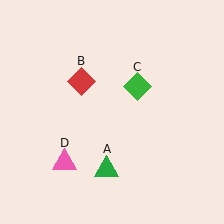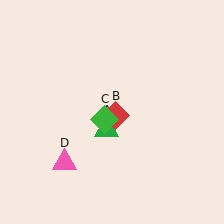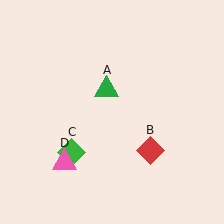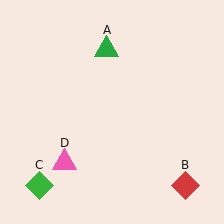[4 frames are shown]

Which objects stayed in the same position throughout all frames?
Pink triangle (object D) remained stationary.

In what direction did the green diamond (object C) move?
The green diamond (object C) moved down and to the left.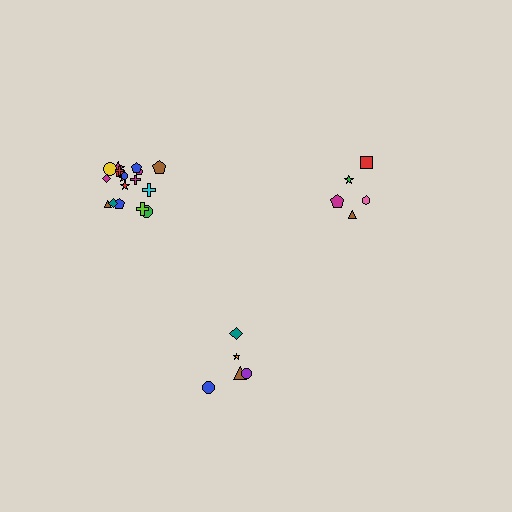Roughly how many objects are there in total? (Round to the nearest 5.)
Roughly 30 objects in total.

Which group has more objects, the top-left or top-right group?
The top-left group.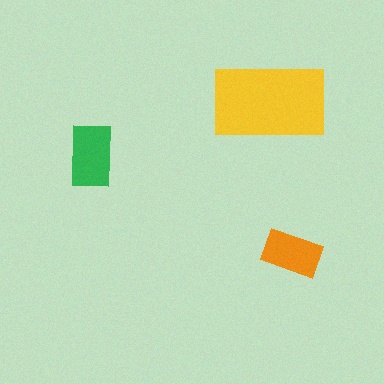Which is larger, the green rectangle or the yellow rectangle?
The yellow one.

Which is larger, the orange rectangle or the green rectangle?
The green one.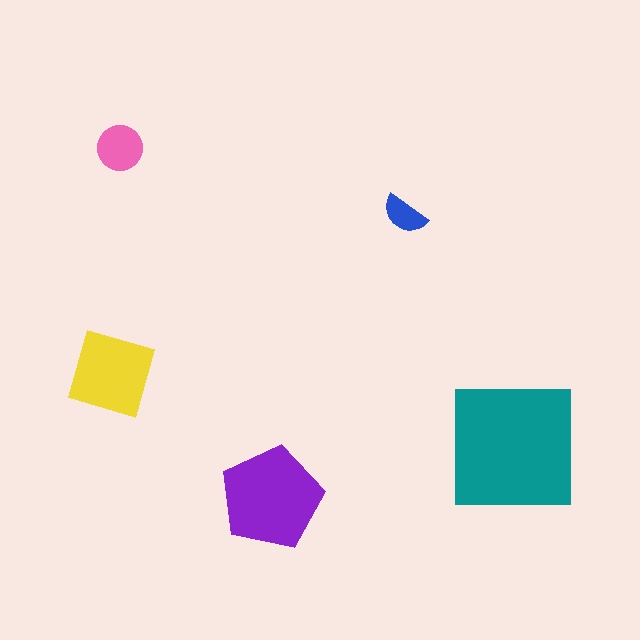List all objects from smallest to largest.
The blue semicircle, the pink circle, the yellow diamond, the purple pentagon, the teal square.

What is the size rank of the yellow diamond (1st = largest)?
3rd.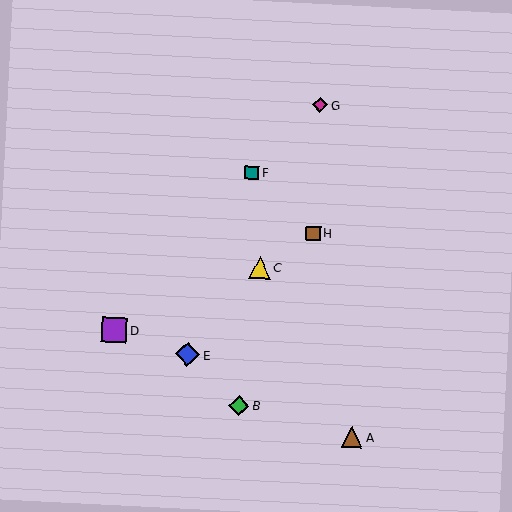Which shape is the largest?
The purple square (labeled D) is the largest.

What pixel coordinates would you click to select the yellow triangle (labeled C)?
Click at (260, 268) to select the yellow triangle C.